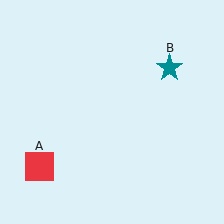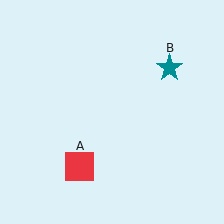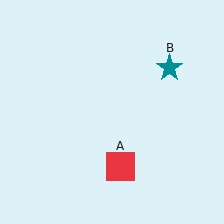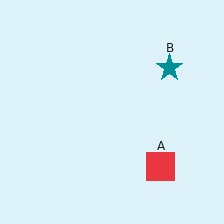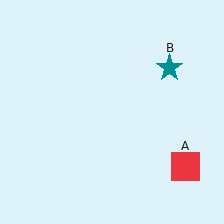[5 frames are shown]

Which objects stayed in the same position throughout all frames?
Teal star (object B) remained stationary.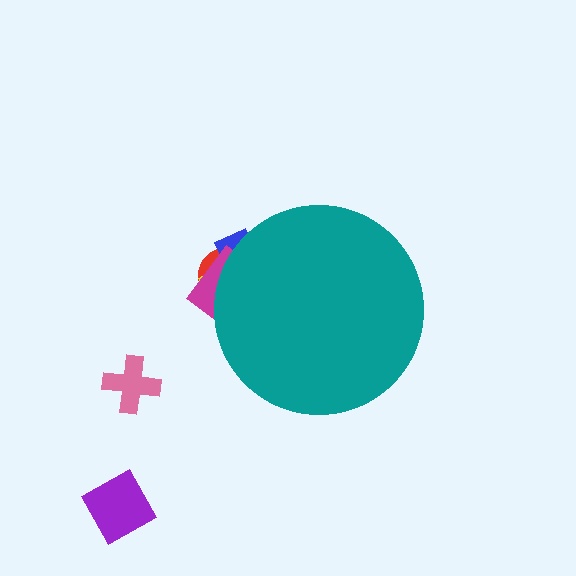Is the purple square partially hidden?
No, the purple square is fully visible.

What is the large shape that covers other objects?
A teal circle.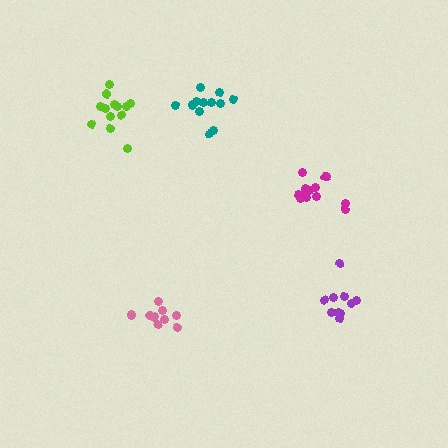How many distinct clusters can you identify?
There are 5 distinct clusters.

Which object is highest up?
The teal cluster is topmost.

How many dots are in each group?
Group 1: 10 dots, Group 2: 13 dots, Group 3: 10 dots, Group 4: 13 dots, Group 5: 13 dots (59 total).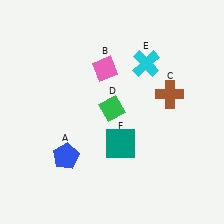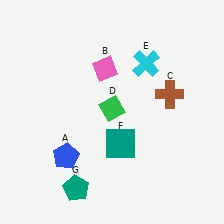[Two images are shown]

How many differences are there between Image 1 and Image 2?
There is 1 difference between the two images.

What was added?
A teal pentagon (G) was added in Image 2.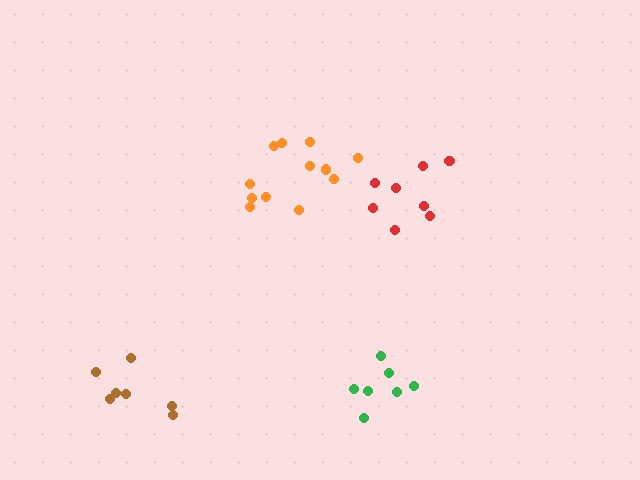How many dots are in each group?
Group 1: 12 dots, Group 2: 8 dots, Group 3: 7 dots, Group 4: 7 dots (34 total).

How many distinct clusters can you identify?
There are 4 distinct clusters.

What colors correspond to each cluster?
The clusters are colored: orange, red, green, brown.